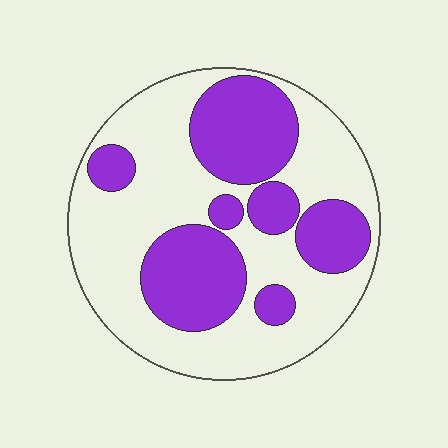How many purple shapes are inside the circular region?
7.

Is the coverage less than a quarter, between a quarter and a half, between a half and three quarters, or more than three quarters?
Between a quarter and a half.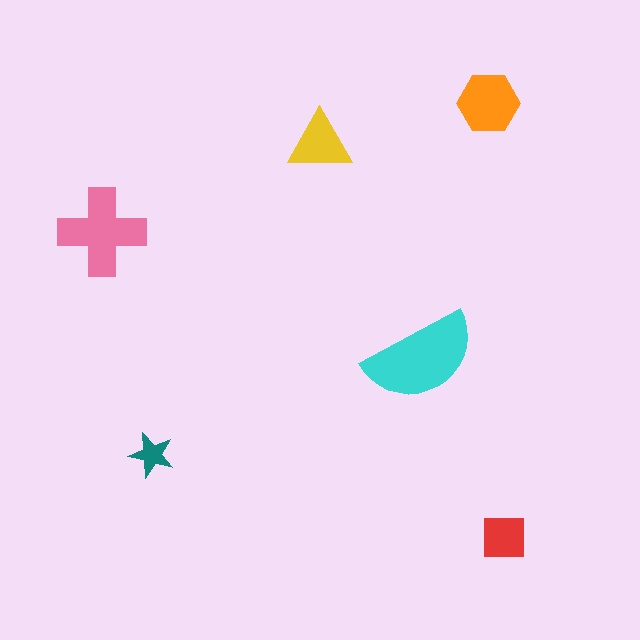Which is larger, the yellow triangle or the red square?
The yellow triangle.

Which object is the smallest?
The teal star.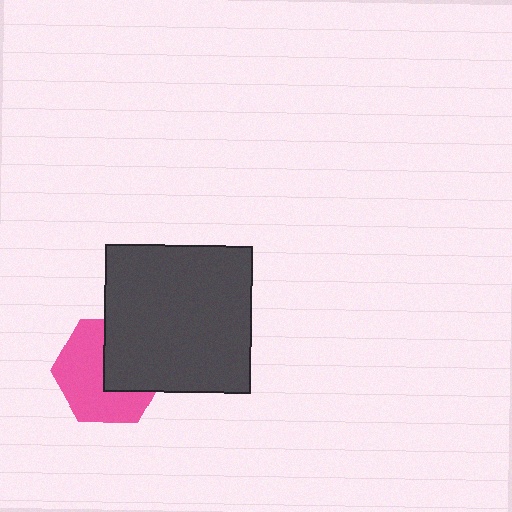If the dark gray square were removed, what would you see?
You would see the complete pink hexagon.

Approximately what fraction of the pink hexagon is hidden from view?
Roughly 41% of the pink hexagon is hidden behind the dark gray square.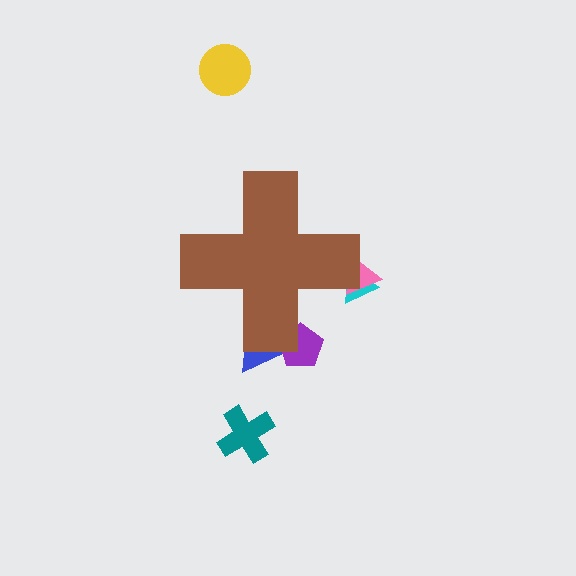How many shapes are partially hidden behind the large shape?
4 shapes are partially hidden.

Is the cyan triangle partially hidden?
Yes, the cyan triangle is partially hidden behind the brown cross.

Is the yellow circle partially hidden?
No, the yellow circle is fully visible.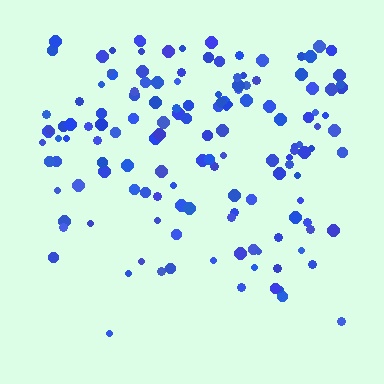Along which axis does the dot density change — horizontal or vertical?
Vertical.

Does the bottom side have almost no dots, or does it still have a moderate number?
Still a moderate number, just noticeably fewer than the top.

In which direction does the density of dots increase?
From bottom to top, with the top side densest.